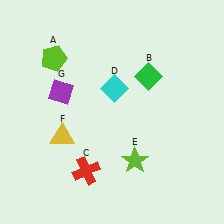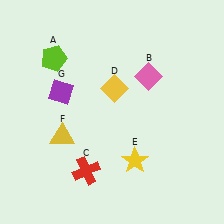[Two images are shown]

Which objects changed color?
B changed from green to pink. D changed from cyan to yellow. E changed from lime to yellow.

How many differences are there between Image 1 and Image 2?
There are 3 differences between the two images.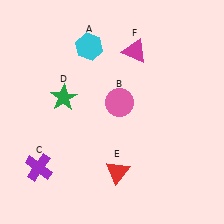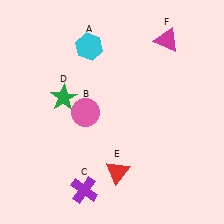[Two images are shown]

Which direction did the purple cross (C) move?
The purple cross (C) moved right.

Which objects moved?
The objects that moved are: the pink circle (B), the purple cross (C), the magenta triangle (F).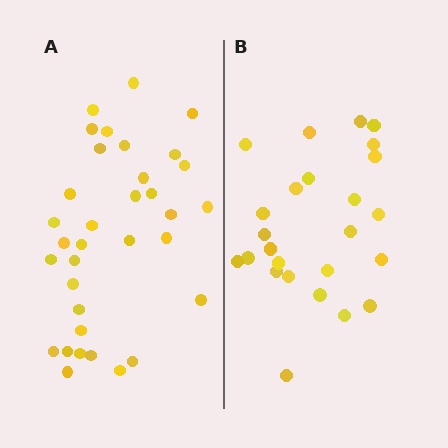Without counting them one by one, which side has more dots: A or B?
Region A (the left region) has more dots.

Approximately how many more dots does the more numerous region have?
Region A has roughly 8 or so more dots than region B.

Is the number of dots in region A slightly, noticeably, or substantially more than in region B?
Region A has noticeably more, but not dramatically so. The ratio is roughly 1.4 to 1.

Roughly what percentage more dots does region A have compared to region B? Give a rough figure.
About 35% more.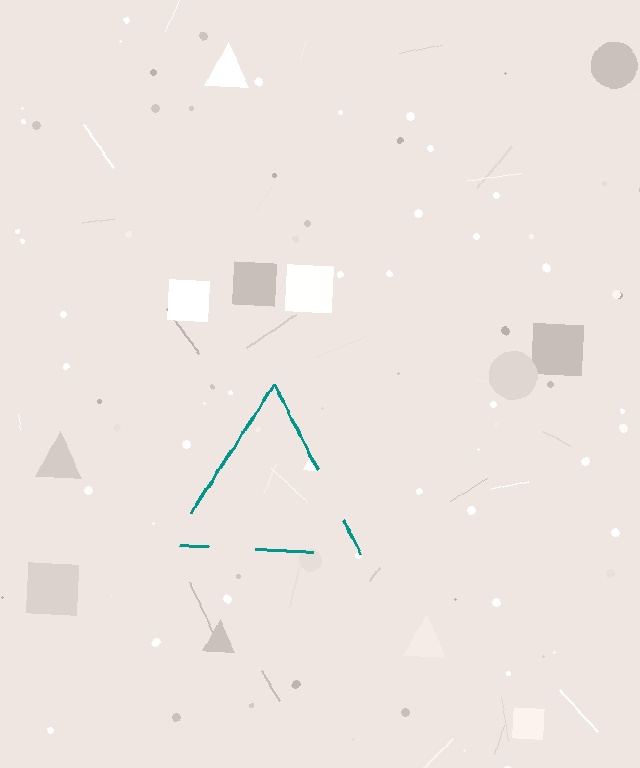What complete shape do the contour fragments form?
The contour fragments form a triangle.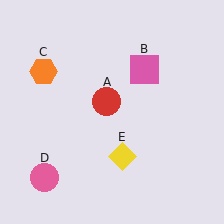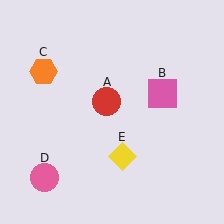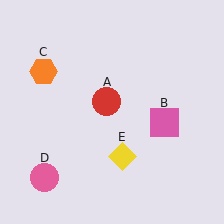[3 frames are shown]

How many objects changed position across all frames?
1 object changed position: pink square (object B).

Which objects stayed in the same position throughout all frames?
Red circle (object A) and orange hexagon (object C) and pink circle (object D) and yellow diamond (object E) remained stationary.